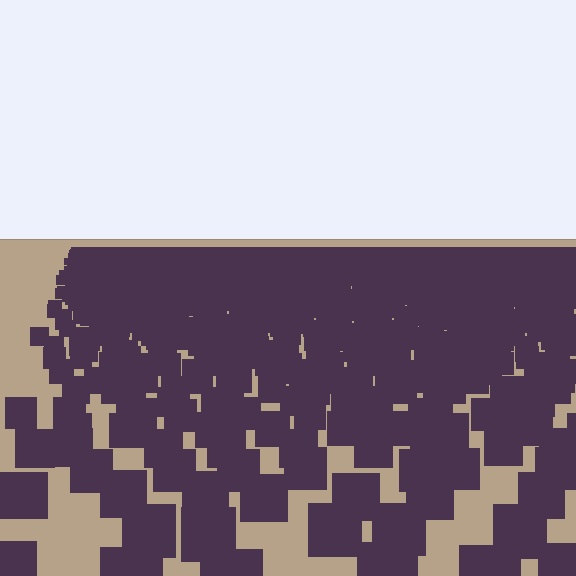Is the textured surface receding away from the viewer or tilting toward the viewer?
The surface is receding away from the viewer. Texture elements get smaller and denser toward the top.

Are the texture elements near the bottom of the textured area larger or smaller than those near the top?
Larger. Near the bottom, elements are closer to the viewer and appear at a bigger on-screen size.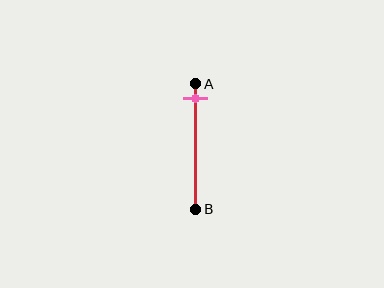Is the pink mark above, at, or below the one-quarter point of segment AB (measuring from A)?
The pink mark is above the one-quarter point of segment AB.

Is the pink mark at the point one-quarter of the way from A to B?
No, the mark is at about 10% from A, not at the 25% one-quarter point.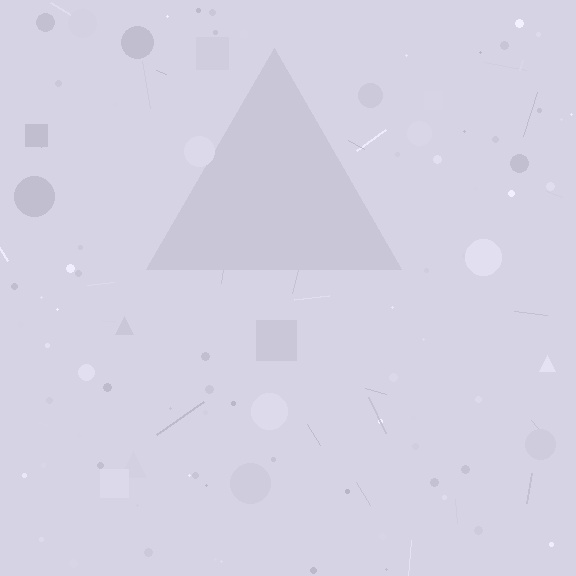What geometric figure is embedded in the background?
A triangle is embedded in the background.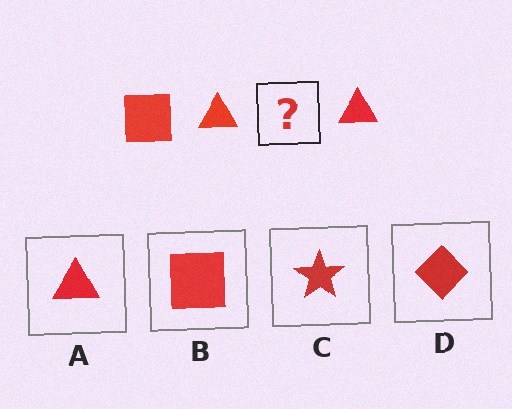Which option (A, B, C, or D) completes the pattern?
B.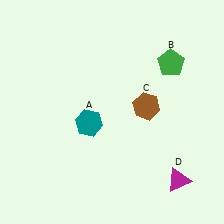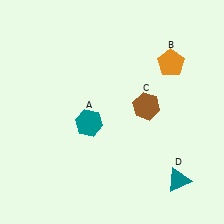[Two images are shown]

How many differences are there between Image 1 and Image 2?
There are 2 differences between the two images.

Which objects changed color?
B changed from green to orange. D changed from magenta to teal.